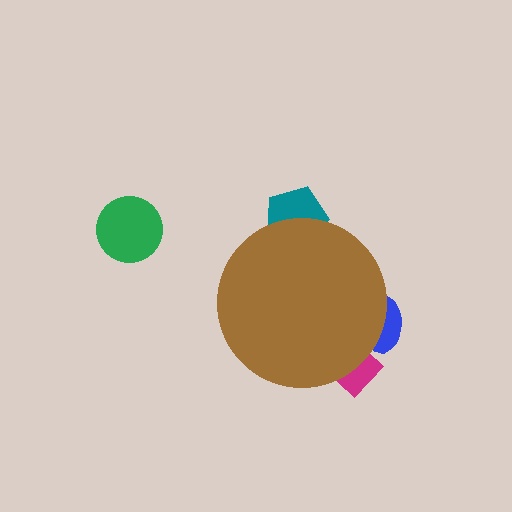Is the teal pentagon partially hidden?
Yes, the teal pentagon is partially hidden behind the brown circle.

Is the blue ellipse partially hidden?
Yes, the blue ellipse is partially hidden behind the brown circle.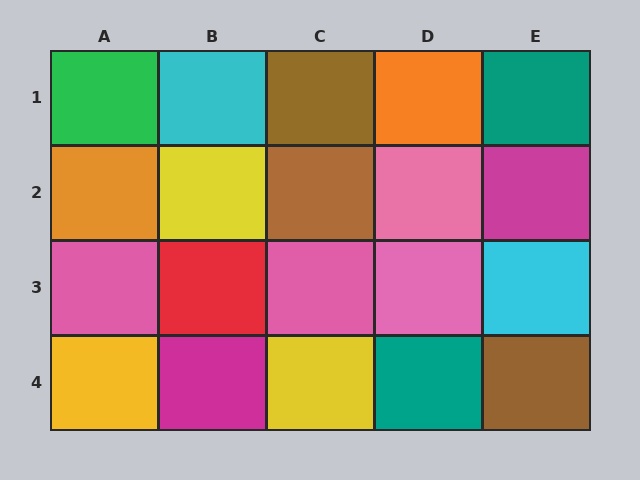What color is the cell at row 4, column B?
Magenta.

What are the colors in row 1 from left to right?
Green, cyan, brown, orange, teal.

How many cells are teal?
2 cells are teal.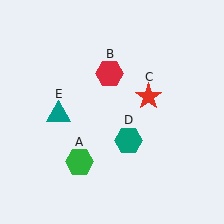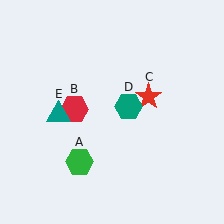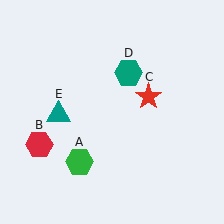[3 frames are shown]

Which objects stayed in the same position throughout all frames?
Green hexagon (object A) and red star (object C) and teal triangle (object E) remained stationary.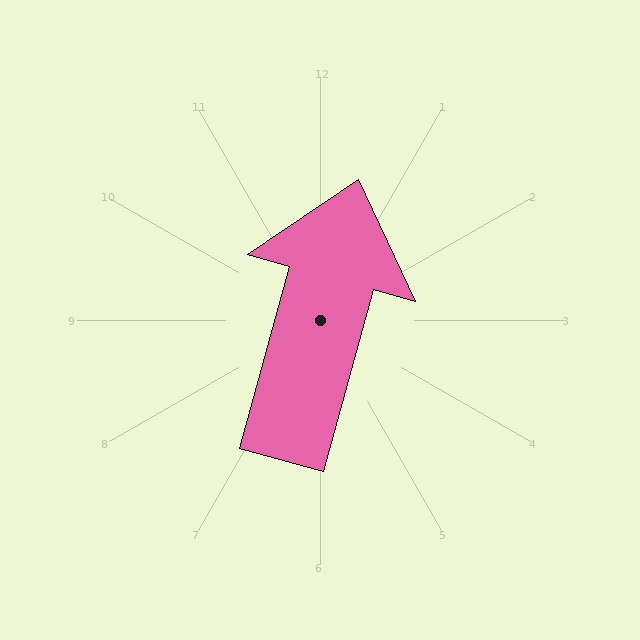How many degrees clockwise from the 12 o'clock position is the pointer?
Approximately 15 degrees.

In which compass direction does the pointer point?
North.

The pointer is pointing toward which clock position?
Roughly 1 o'clock.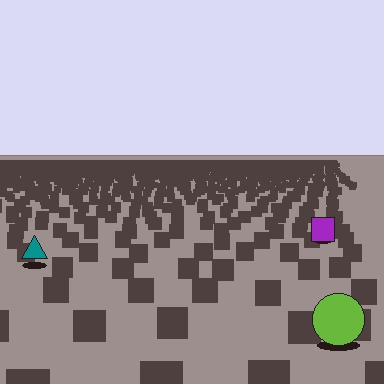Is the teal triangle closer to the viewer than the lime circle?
No. The lime circle is closer — you can tell from the texture gradient: the ground texture is coarser near it.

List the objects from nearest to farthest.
From nearest to farthest: the lime circle, the teal triangle, the purple square.